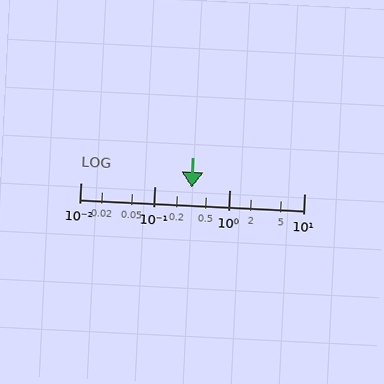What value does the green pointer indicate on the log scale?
The pointer indicates approximately 0.31.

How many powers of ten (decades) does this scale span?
The scale spans 3 decades, from 0.01 to 10.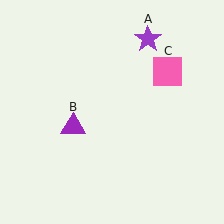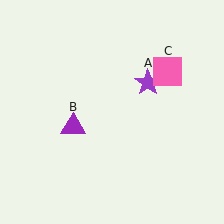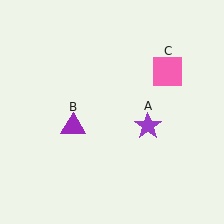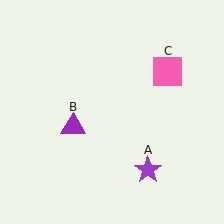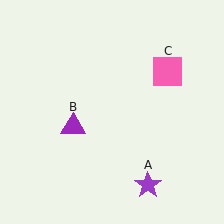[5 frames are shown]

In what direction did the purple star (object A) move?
The purple star (object A) moved down.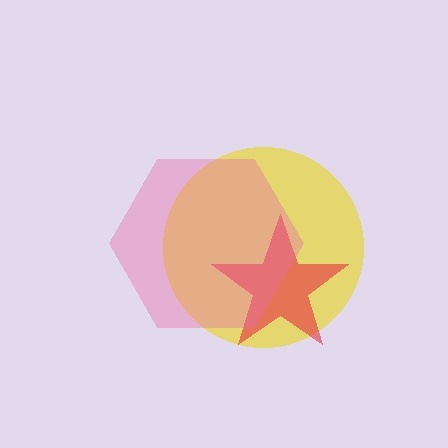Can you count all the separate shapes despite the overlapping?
Yes, there are 3 separate shapes.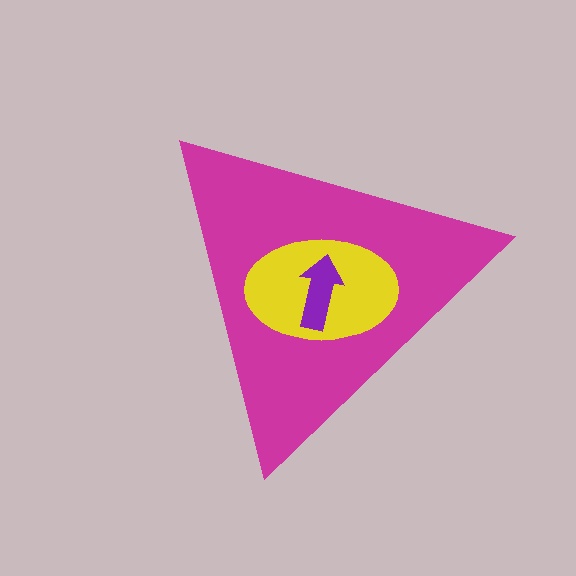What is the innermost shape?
The purple arrow.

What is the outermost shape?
The magenta triangle.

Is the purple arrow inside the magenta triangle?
Yes.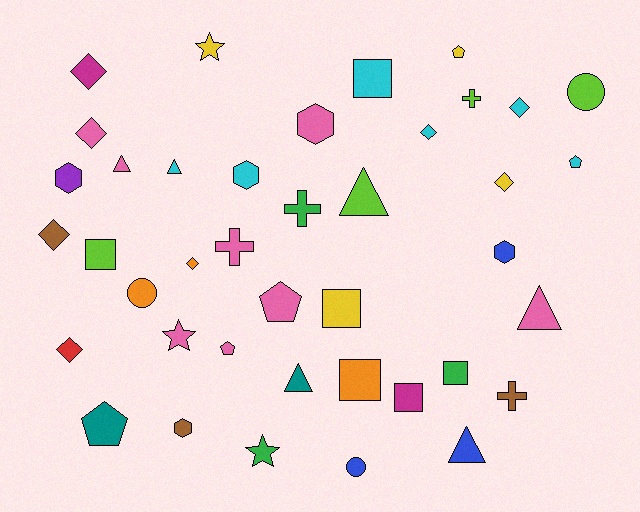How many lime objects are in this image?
There are 4 lime objects.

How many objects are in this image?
There are 40 objects.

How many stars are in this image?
There are 3 stars.